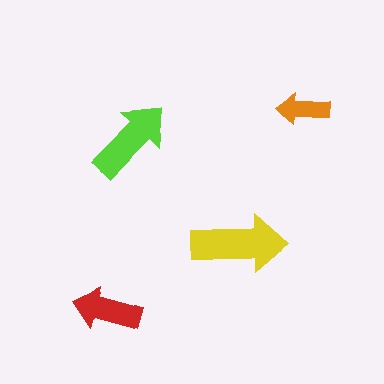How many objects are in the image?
There are 4 objects in the image.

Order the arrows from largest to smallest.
the yellow one, the lime one, the red one, the orange one.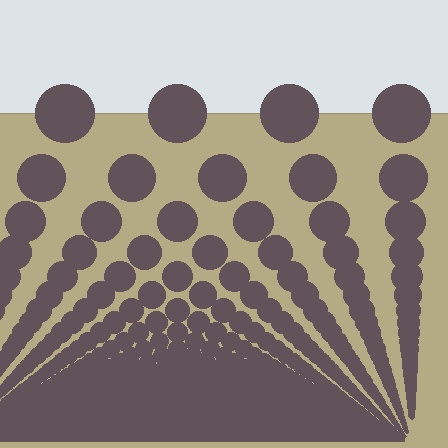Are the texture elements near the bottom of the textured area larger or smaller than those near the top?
Smaller. The gradient is inverted — elements near the bottom are smaller and denser.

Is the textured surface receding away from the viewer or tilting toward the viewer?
The surface appears to tilt toward the viewer. Texture elements get larger and sparser toward the top.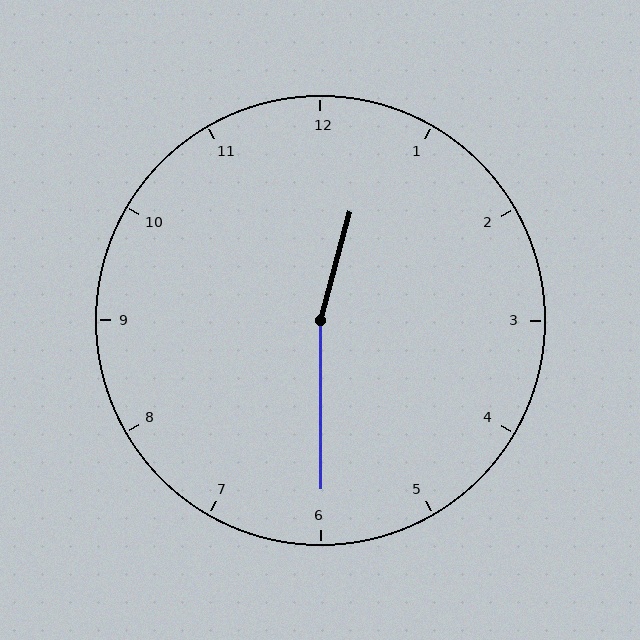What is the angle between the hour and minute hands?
Approximately 165 degrees.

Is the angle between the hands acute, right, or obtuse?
It is obtuse.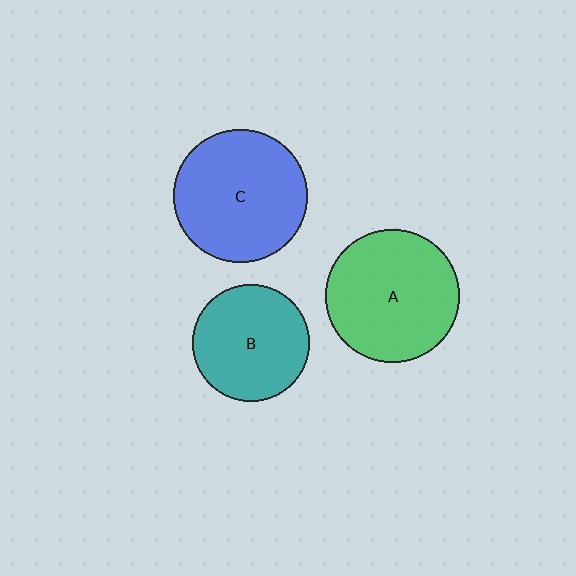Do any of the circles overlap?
No, none of the circles overlap.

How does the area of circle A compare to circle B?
Approximately 1.3 times.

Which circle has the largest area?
Circle C (blue).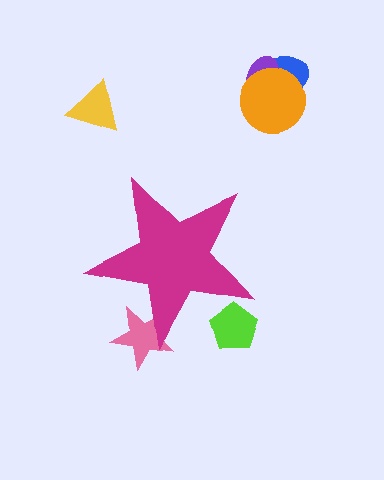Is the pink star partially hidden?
Yes, the pink star is partially hidden behind the magenta star.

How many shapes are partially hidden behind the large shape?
2 shapes are partially hidden.